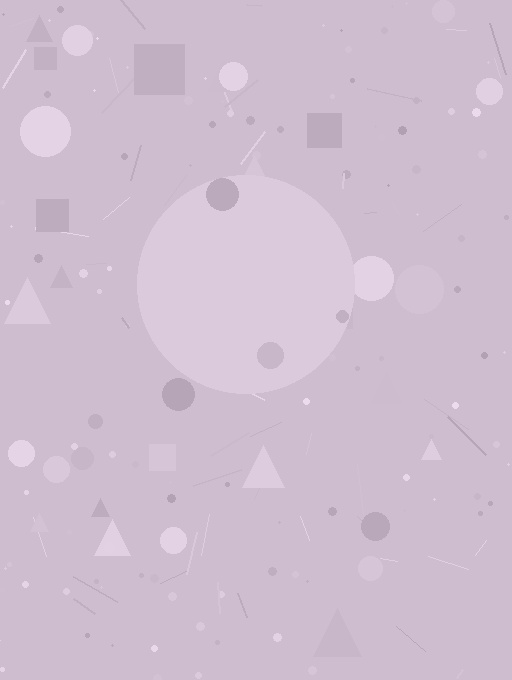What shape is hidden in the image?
A circle is hidden in the image.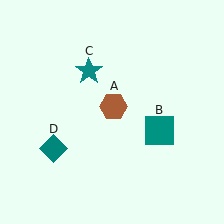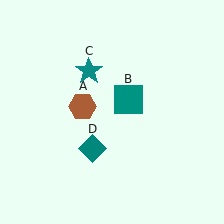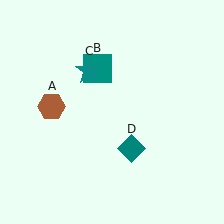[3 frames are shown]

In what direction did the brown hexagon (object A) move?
The brown hexagon (object A) moved left.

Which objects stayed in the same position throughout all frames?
Teal star (object C) remained stationary.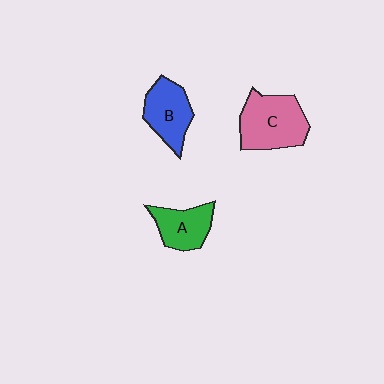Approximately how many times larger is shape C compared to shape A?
Approximately 1.5 times.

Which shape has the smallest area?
Shape A (green).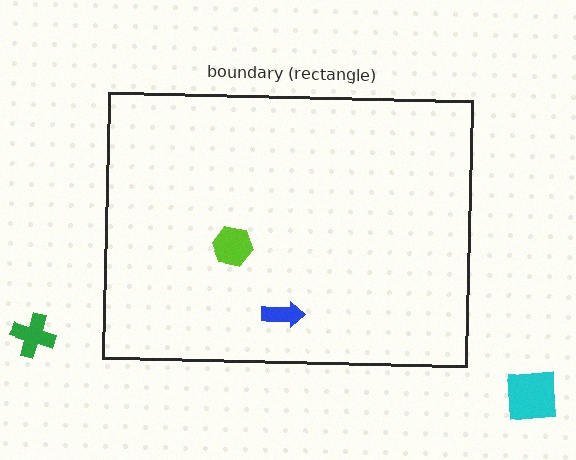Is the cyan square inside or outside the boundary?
Outside.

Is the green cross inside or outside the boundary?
Outside.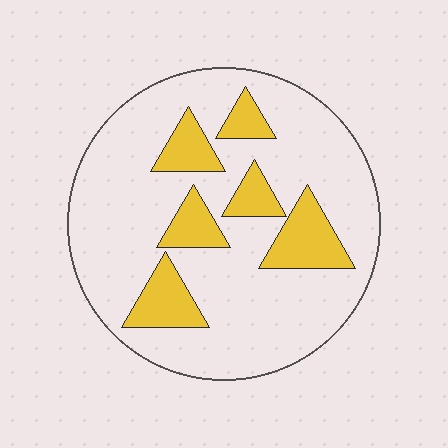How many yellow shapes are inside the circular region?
6.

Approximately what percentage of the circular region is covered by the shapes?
Approximately 20%.